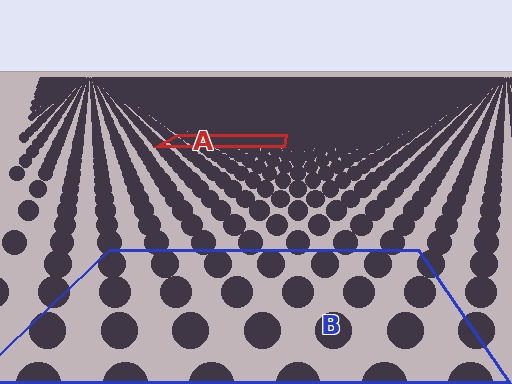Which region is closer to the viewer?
Region B is closer. The texture elements there are larger and more spread out.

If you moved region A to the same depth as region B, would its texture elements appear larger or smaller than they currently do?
They would appear larger. At a closer depth, the same texture elements are projected at a bigger on-screen size.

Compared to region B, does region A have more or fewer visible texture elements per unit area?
Region A has more texture elements per unit area — they are packed more densely because it is farther away.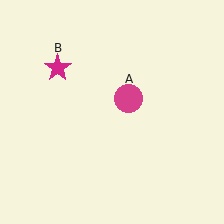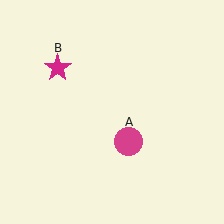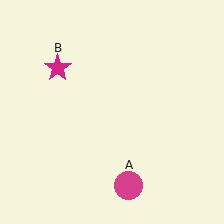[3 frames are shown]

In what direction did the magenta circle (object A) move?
The magenta circle (object A) moved down.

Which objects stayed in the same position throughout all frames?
Magenta star (object B) remained stationary.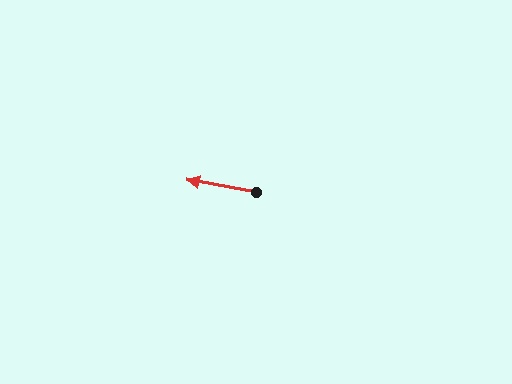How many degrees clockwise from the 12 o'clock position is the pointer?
Approximately 280 degrees.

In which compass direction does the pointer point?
West.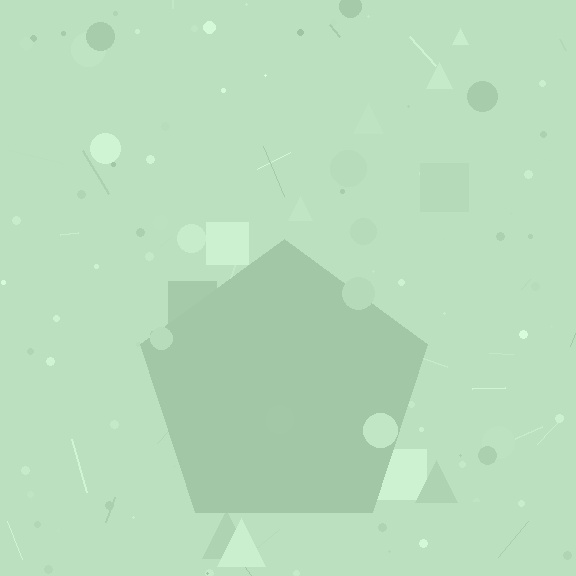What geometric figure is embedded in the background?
A pentagon is embedded in the background.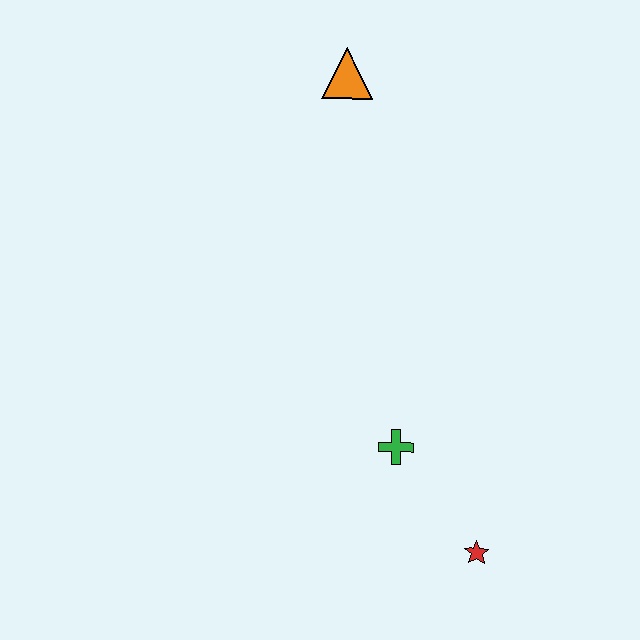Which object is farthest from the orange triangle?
The red star is farthest from the orange triangle.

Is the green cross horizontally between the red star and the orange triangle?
Yes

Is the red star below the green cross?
Yes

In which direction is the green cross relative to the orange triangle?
The green cross is below the orange triangle.